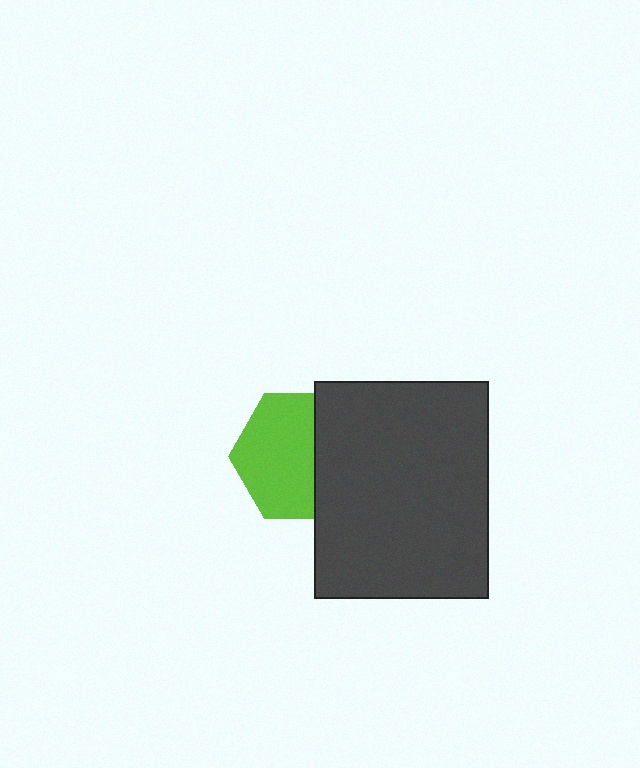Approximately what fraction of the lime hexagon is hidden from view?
Roughly 38% of the lime hexagon is hidden behind the dark gray rectangle.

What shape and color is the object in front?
The object in front is a dark gray rectangle.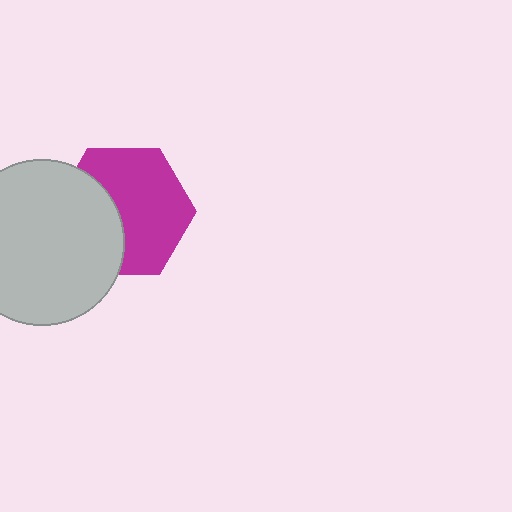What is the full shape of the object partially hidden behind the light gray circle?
The partially hidden object is a magenta hexagon.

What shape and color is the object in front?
The object in front is a light gray circle.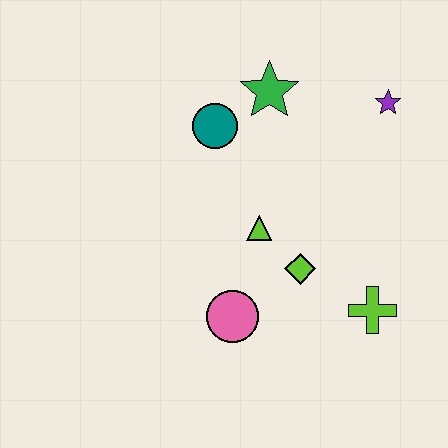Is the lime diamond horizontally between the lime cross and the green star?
Yes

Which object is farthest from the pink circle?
The purple star is farthest from the pink circle.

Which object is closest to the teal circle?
The green star is closest to the teal circle.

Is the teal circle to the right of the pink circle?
No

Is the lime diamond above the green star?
No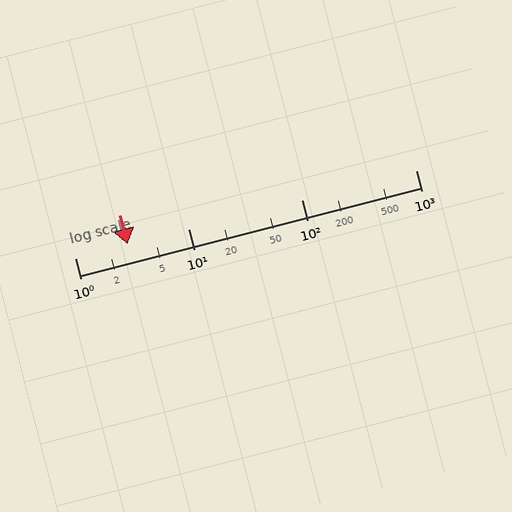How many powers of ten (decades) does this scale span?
The scale spans 3 decades, from 1 to 1000.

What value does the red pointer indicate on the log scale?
The pointer indicates approximately 2.9.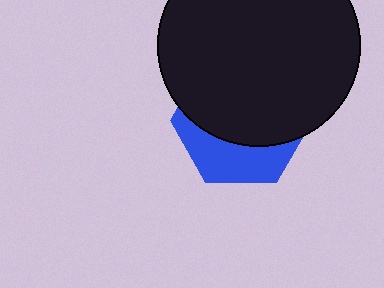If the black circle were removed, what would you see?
You would see the complete blue hexagon.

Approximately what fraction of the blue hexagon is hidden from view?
Roughly 66% of the blue hexagon is hidden behind the black circle.